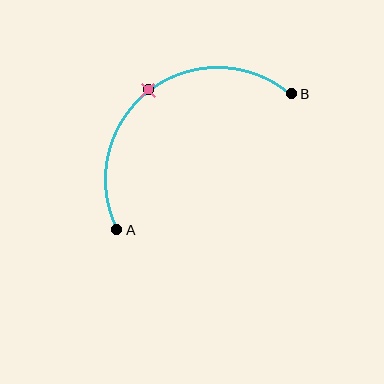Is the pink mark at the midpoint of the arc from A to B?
Yes. The pink mark lies on the arc at equal arc-length from both A and B — it is the arc midpoint.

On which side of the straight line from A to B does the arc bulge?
The arc bulges above and to the left of the straight line connecting A and B.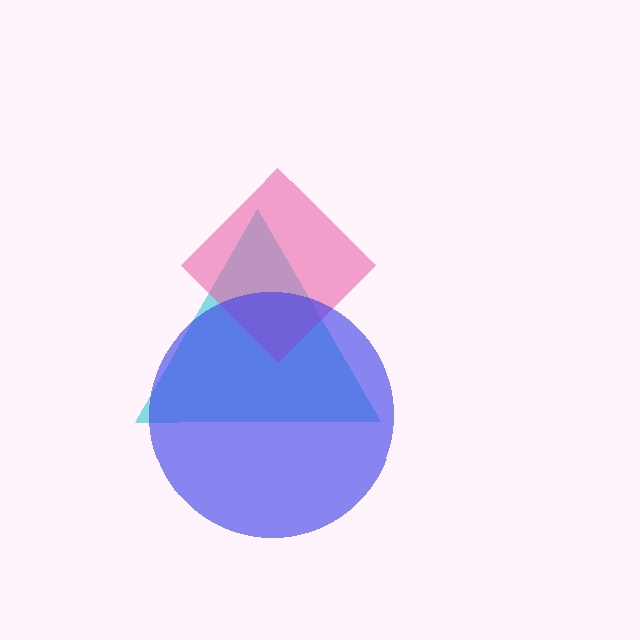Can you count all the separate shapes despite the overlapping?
Yes, there are 3 separate shapes.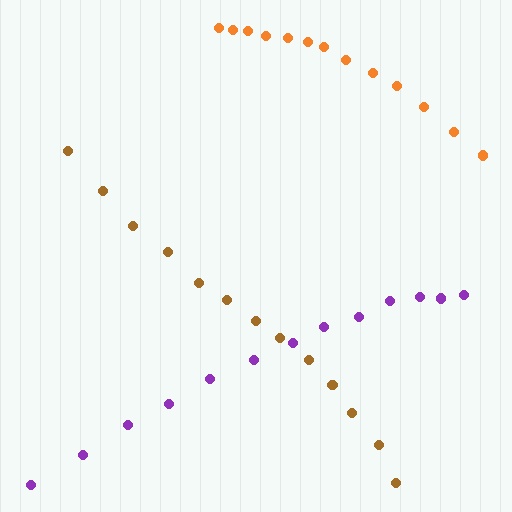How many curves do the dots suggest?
There are 3 distinct paths.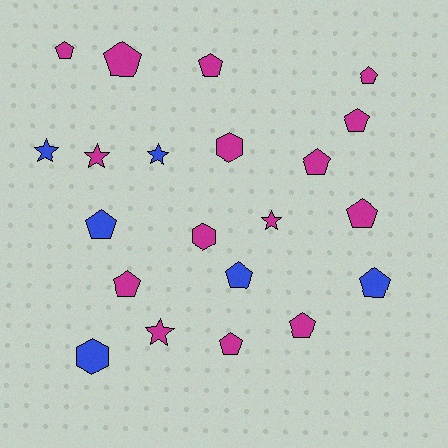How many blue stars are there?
There are 2 blue stars.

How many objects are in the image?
There are 21 objects.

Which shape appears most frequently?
Pentagon, with 13 objects.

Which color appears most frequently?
Magenta, with 15 objects.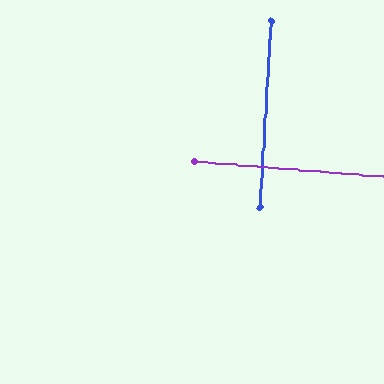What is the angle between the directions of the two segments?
Approximately 89 degrees.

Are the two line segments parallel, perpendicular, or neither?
Perpendicular — they meet at approximately 89°.